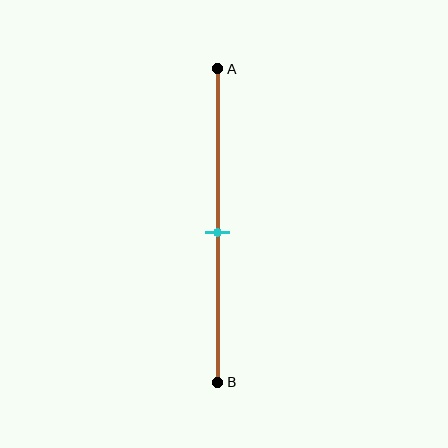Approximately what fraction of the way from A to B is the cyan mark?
The cyan mark is approximately 50% of the way from A to B.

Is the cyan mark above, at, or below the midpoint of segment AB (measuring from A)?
The cyan mark is approximately at the midpoint of segment AB.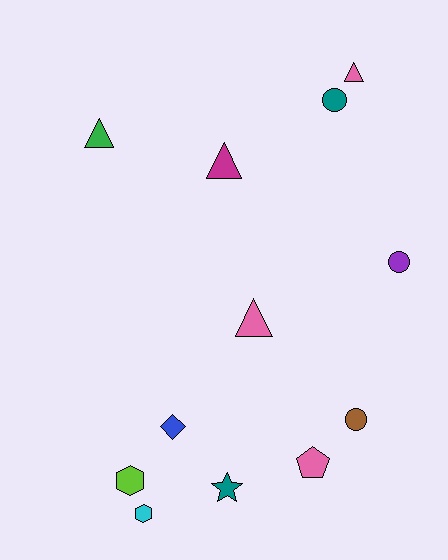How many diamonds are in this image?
There is 1 diamond.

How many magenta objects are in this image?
There is 1 magenta object.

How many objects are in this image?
There are 12 objects.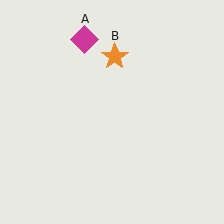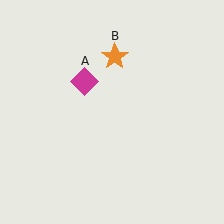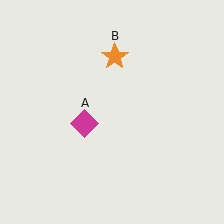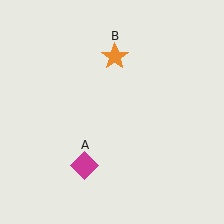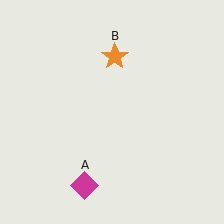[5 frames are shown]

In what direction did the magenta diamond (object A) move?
The magenta diamond (object A) moved down.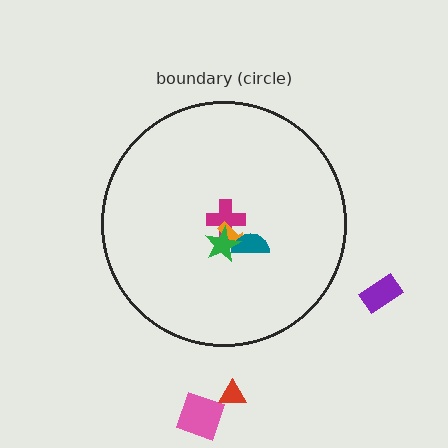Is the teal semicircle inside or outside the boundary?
Inside.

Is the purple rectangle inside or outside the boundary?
Outside.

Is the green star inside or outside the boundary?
Inside.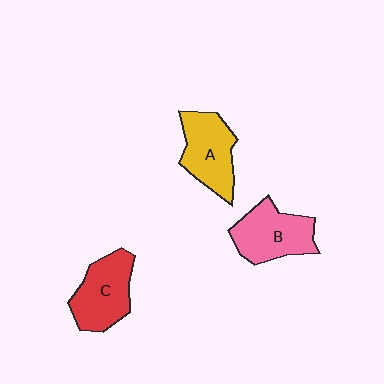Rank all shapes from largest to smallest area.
From largest to smallest: B (pink), C (red), A (yellow).